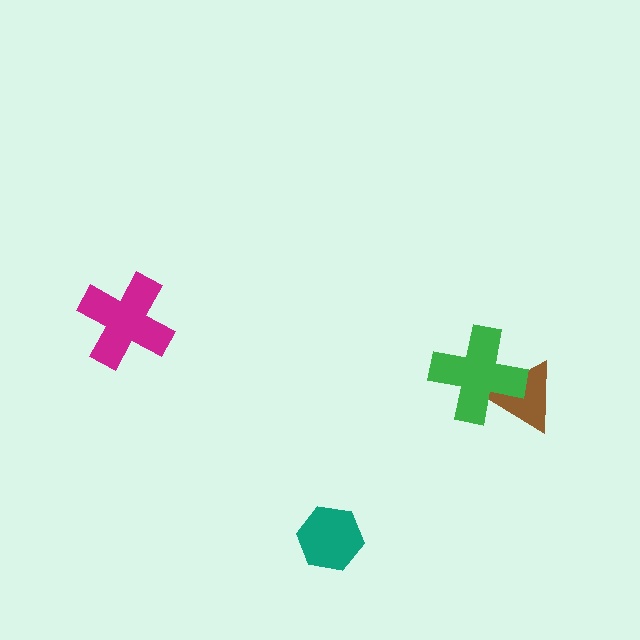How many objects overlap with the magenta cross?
0 objects overlap with the magenta cross.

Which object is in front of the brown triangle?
The green cross is in front of the brown triangle.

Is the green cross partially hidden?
No, no other shape covers it.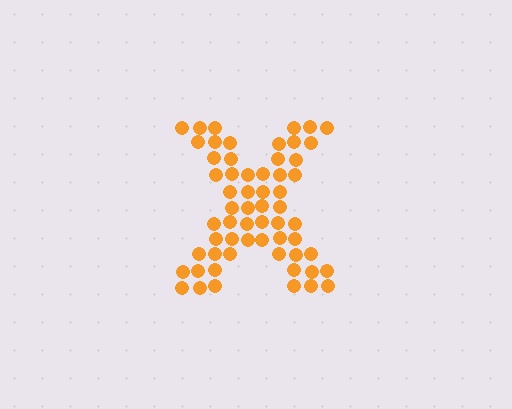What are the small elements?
The small elements are circles.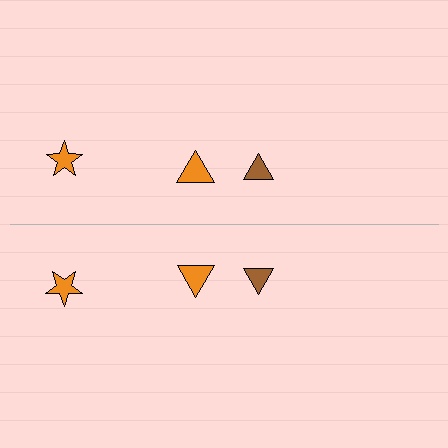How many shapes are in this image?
There are 6 shapes in this image.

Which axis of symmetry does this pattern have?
The pattern has a horizontal axis of symmetry running through the center of the image.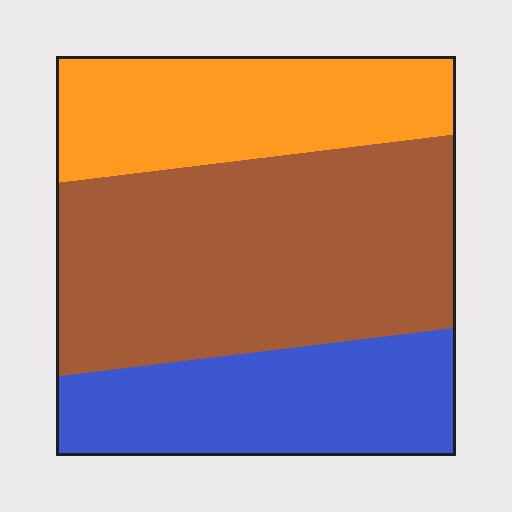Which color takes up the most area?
Brown, at roughly 50%.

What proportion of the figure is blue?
Blue covers around 25% of the figure.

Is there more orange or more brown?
Brown.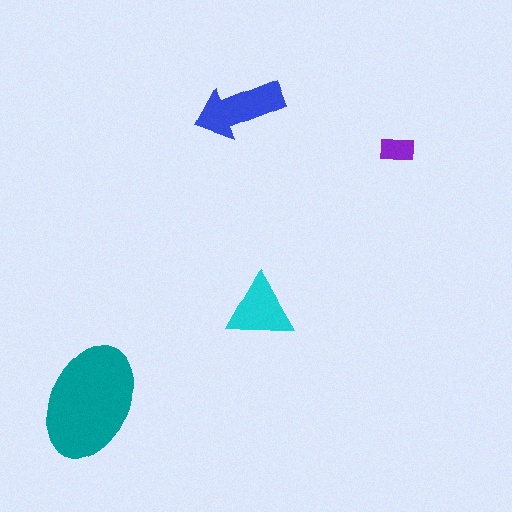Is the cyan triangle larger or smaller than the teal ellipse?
Smaller.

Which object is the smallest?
The purple rectangle.